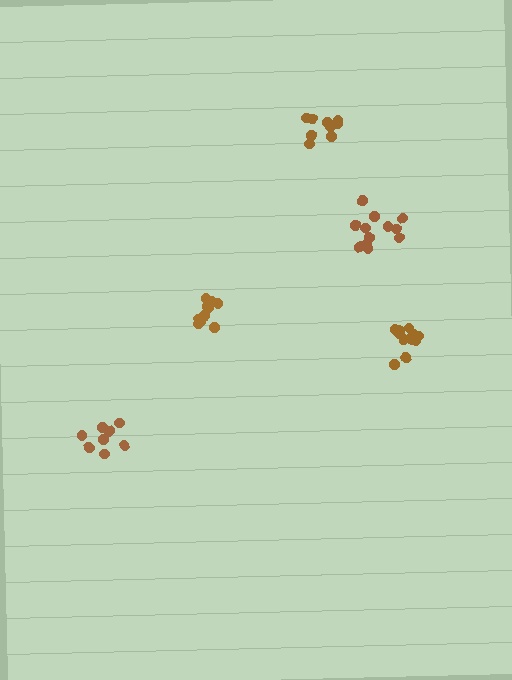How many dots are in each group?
Group 1: 9 dots, Group 2: 13 dots, Group 3: 8 dots, Group 4: 10 dots, Group 5: 12 dots (52 total).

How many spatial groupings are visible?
There are 5 spatial groupings.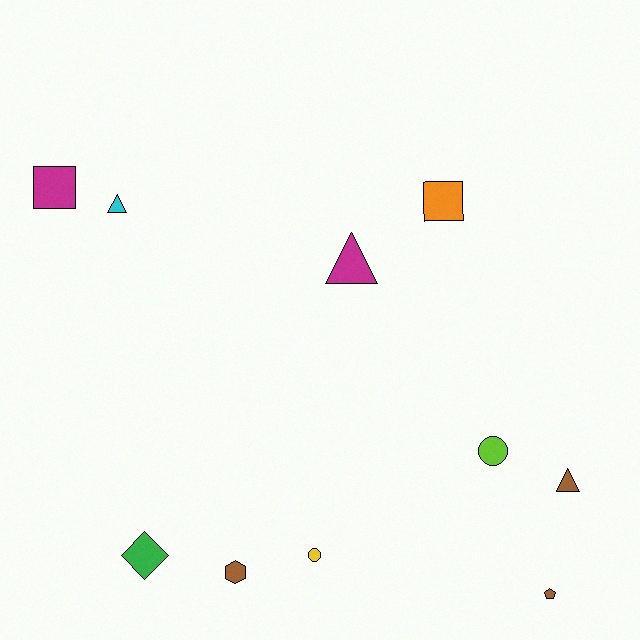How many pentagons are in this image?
There is 1 pentagon.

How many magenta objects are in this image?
There are 2 magenta objects.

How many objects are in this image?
There are 10 objects.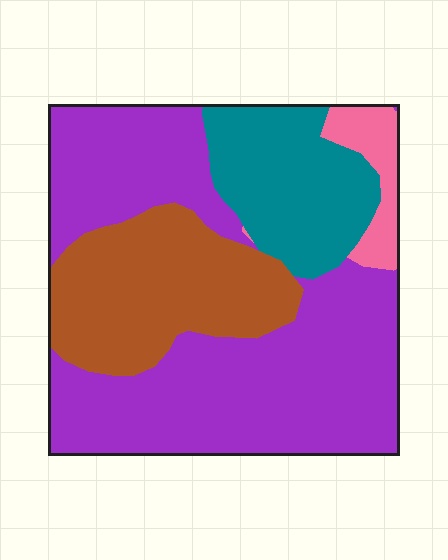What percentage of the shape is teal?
Teal takes up between a sixth and a third of the shape.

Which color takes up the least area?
Pink, at roughly 5%.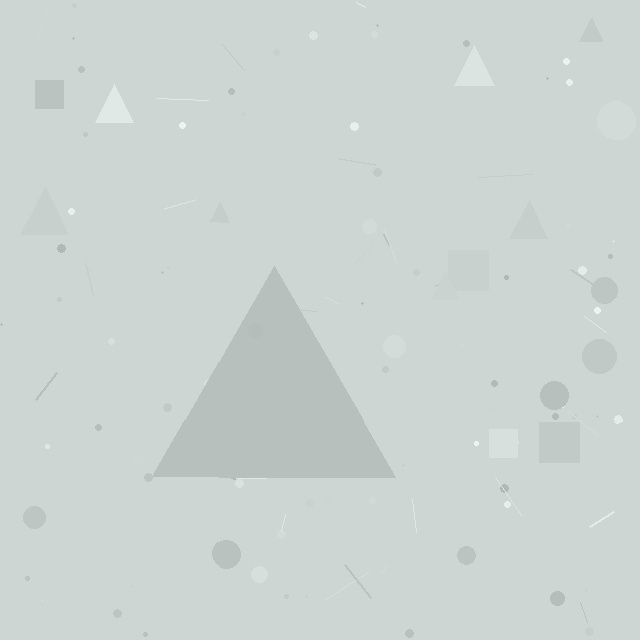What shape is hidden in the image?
A triangle is hidden in the image.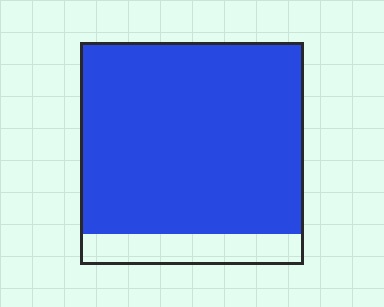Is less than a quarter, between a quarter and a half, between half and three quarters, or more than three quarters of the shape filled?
More than three quarters.